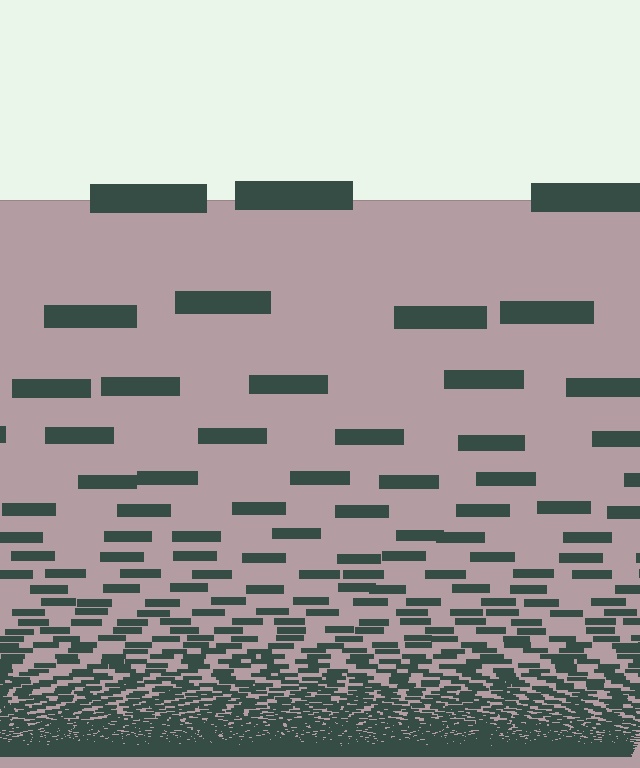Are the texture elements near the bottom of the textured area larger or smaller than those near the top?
Smaller. The gradient is inverted — elements near the bottom are smaller and denser.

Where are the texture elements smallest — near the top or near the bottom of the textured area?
Near the bottom.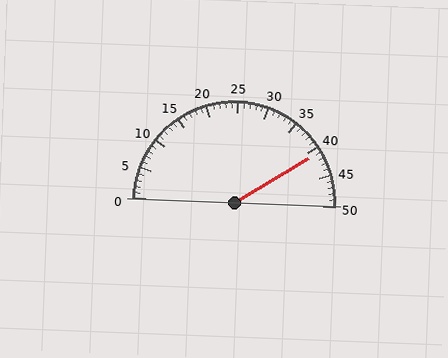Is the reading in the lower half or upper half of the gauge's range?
The reading is in the upper half of the range (0 to 50).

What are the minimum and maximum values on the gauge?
The gauge ranges from 0 to 50.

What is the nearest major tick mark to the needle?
The nearest major tick mark is 40.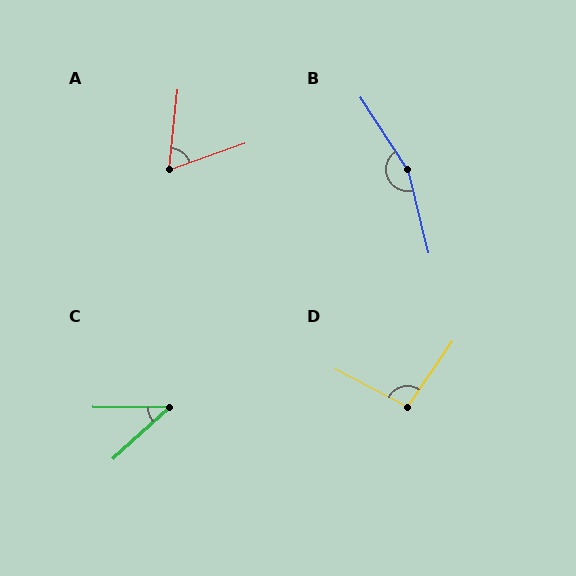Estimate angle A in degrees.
Approximately 64 degrees.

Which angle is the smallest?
C, at approximately 43 degrees.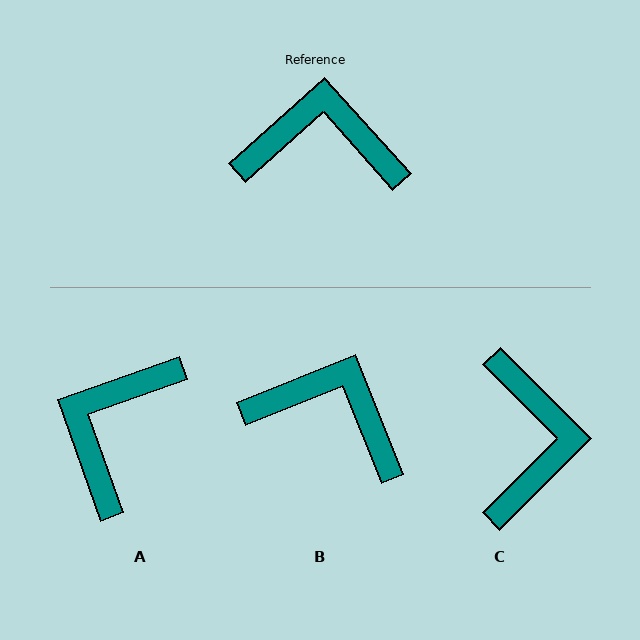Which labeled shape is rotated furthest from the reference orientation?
C, about 87 degrees away.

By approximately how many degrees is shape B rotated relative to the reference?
Approximately 20 degrees clockwise.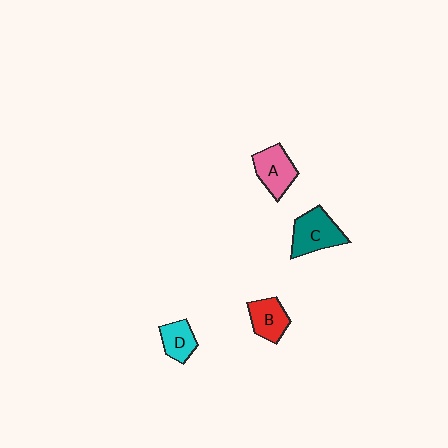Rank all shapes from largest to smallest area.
From largest to smallest: C (teal), A (pink), B (red), D (cyan).